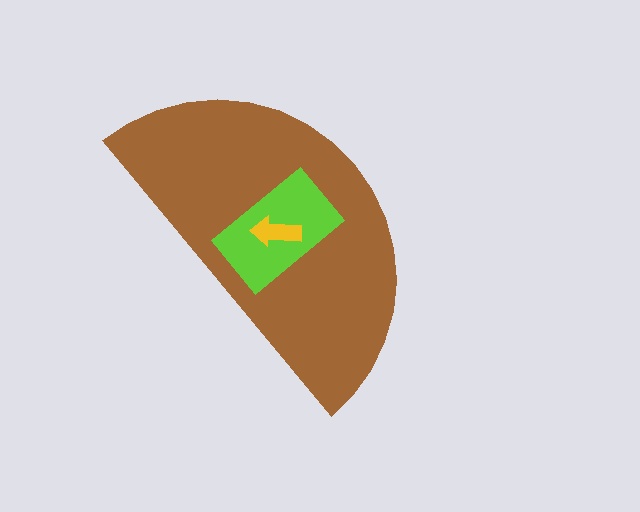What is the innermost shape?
The yellow arrow.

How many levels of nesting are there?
3.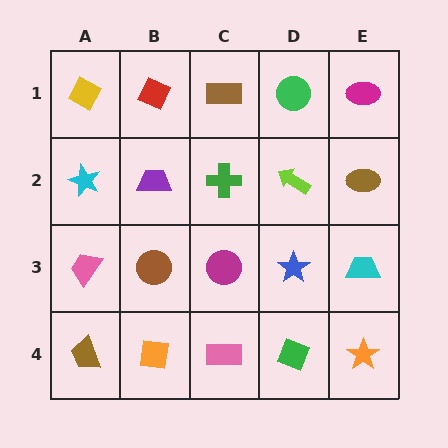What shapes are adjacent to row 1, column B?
A purple trapezoid (row 2, column B), a yellow diamond (row 1, column A), a brown rectangle (row 1, column C).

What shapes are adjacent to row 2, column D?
A green circle (row 1, column D), a blue star (row 3, column D), a green cross (row 2, column C), a brown ellipse (row 2, column E).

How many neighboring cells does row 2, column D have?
4.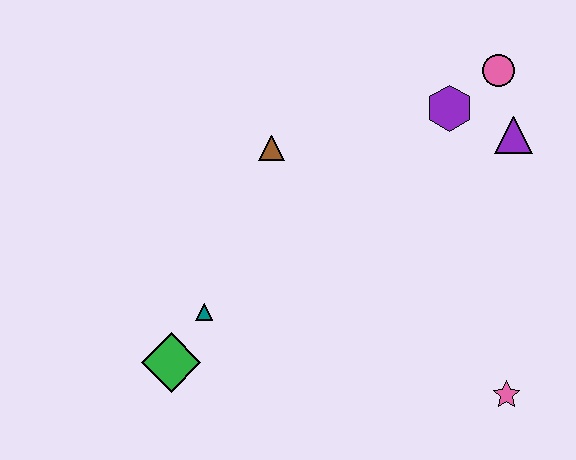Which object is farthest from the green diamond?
The pink circle is farthest from the green diamond.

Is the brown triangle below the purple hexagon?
Yes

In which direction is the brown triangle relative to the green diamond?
The brown triangle is above the green diamond.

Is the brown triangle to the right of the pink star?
No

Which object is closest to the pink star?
The purple triangle is closest to the pink star.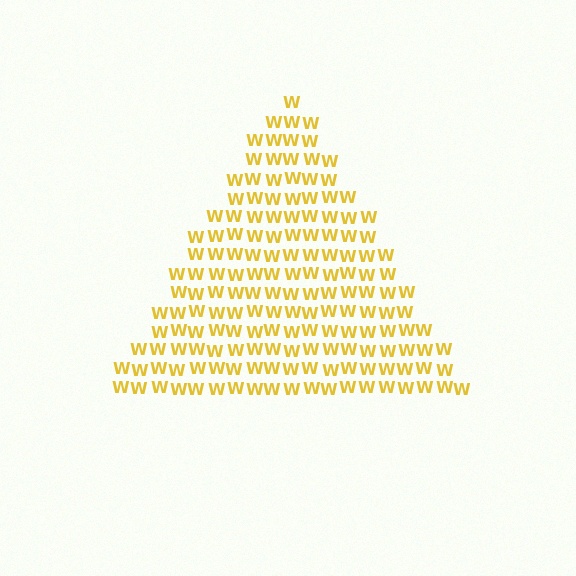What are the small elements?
The small elements are letter W's.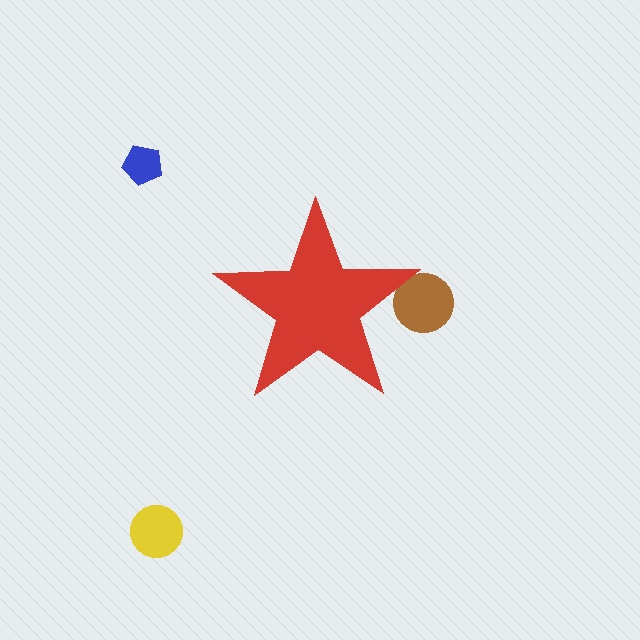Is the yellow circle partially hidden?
No, the yellow circle is fully visible.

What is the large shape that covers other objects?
A red star.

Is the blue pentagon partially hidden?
No, the blue pentagon is fully visible.